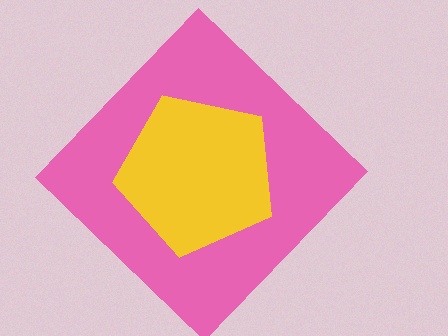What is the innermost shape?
The yellow pentagon.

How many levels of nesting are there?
2.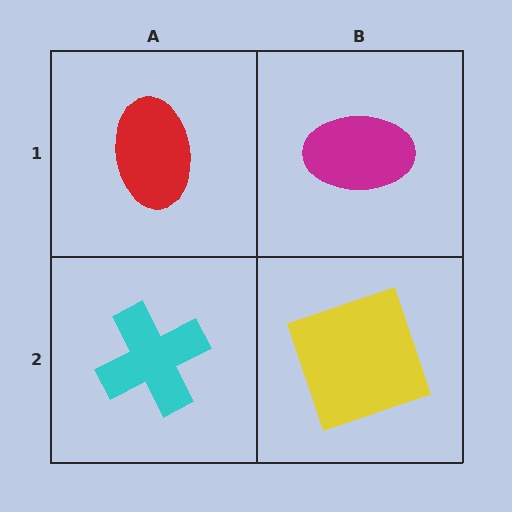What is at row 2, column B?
A yellow square.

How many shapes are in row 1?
2 shapes.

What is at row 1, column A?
A red ellipse.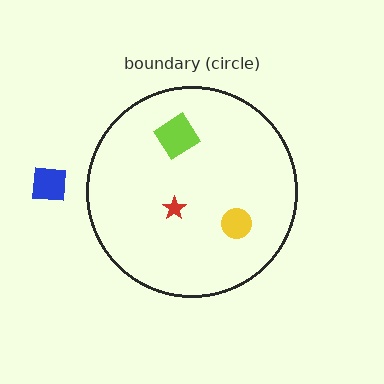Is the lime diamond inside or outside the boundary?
Inside.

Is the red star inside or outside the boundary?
Inside.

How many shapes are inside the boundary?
3 inside, 1 outside.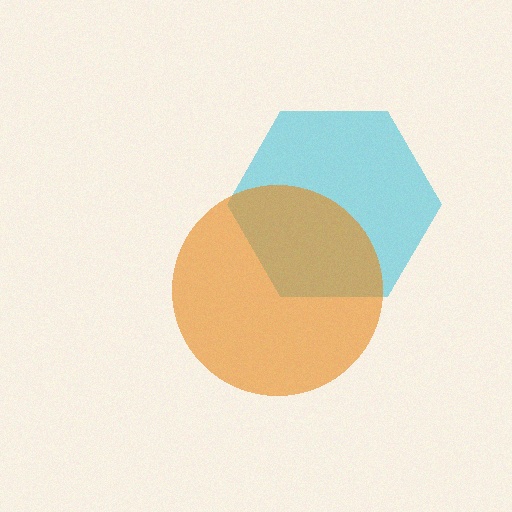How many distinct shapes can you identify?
There are 2 distinct shapes: a cyan hexagon, an orange circle.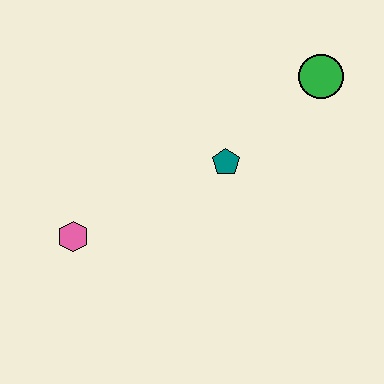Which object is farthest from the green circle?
The pink hexagon is farthest from the green circle.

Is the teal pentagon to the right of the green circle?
No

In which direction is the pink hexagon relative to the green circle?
The pink hexagon is to the left of the green circle.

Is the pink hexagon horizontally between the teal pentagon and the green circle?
No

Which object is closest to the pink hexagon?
The teal pentagon is closest to the pink hexagon.